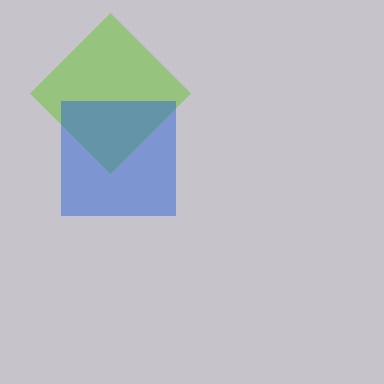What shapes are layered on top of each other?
The layered shapes are: a lime diamond, a blue square.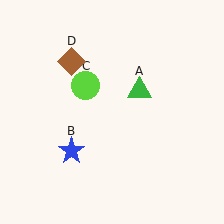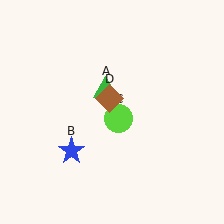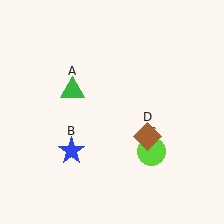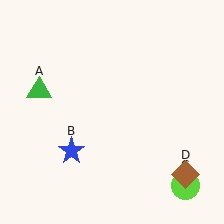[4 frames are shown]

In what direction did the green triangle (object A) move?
The green triangle (object A) moved left.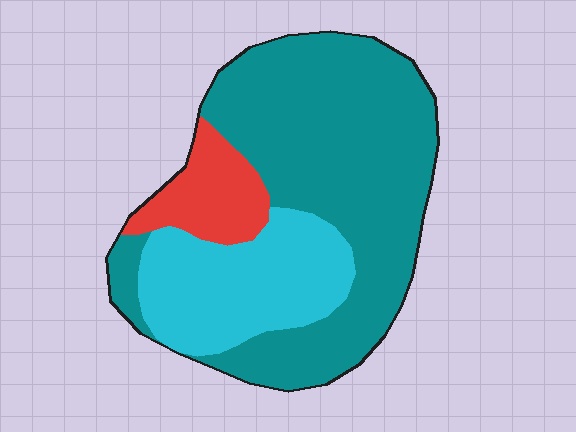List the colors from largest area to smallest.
From largest to smallest: teal, cyan, red.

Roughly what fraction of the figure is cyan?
Cyan covers around 25% of the figure.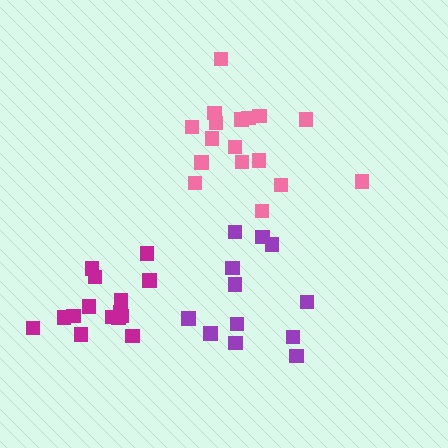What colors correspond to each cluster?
The clusters are colored: purple, pink, magenta.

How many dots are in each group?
Group 1: 12 dots, Group 2: 17 dots, Group 3: 15 dots (44 total).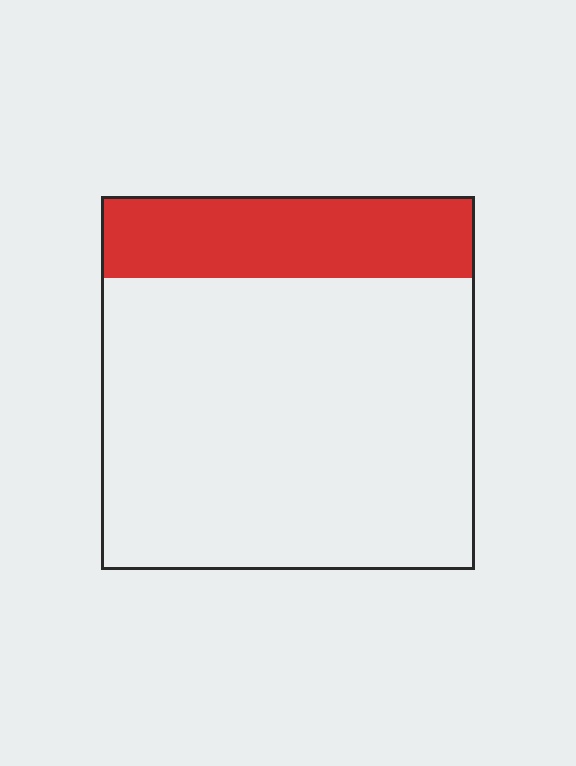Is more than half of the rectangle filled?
No.